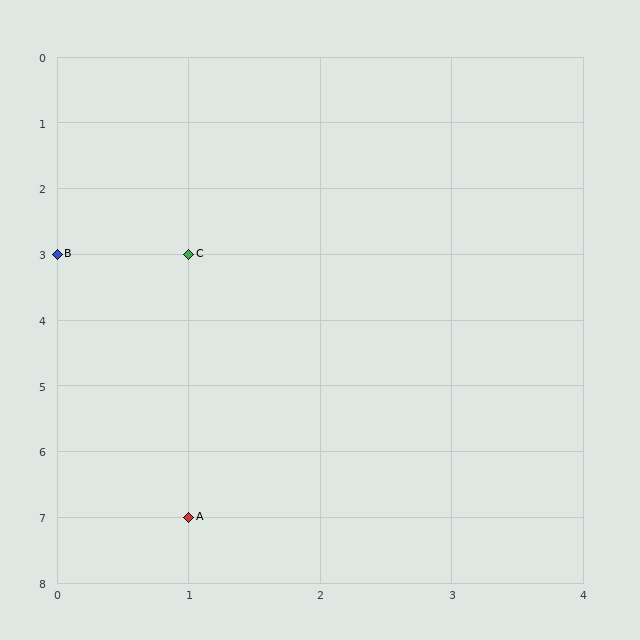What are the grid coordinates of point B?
Point B is at grid coordinates (0, 3).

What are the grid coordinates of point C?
Point C is at grid coordinates (1, 3).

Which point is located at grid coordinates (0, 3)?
Point B is at (0, 3).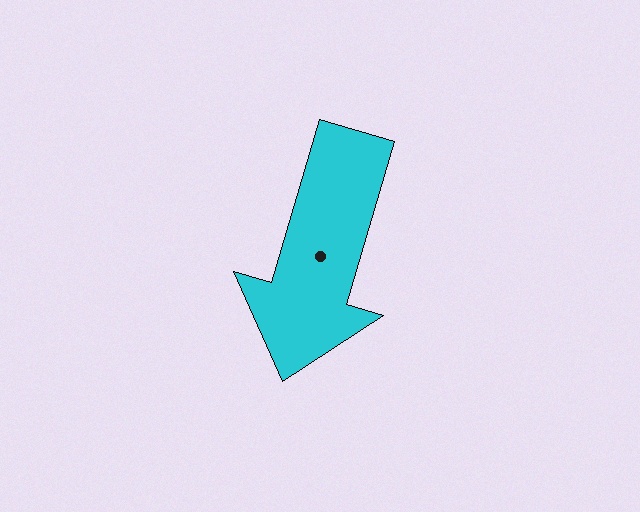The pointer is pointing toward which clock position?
Roughly 7 o'clock.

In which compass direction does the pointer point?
South.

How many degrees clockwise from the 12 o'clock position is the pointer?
Approximately 197 degrees.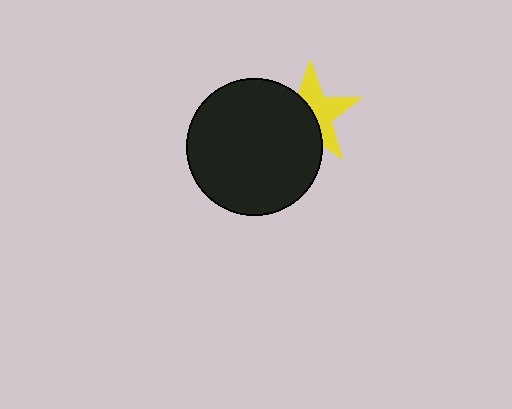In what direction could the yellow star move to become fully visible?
The yellow star could move right. That would shift it out from behind the black circle entirely.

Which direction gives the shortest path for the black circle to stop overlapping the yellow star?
Moving left gives the shortest separation.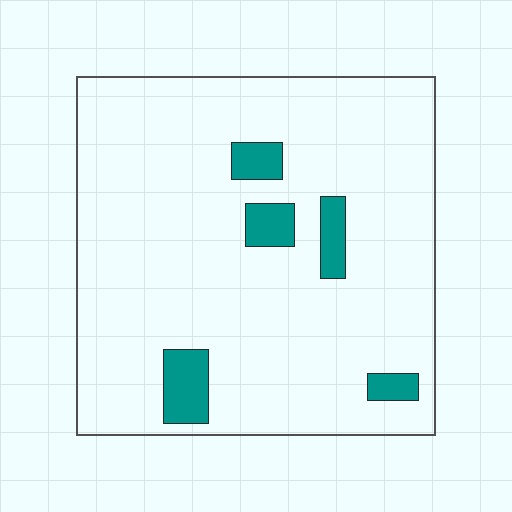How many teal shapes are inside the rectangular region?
5.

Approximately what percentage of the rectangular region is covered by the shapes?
Approximately 10%.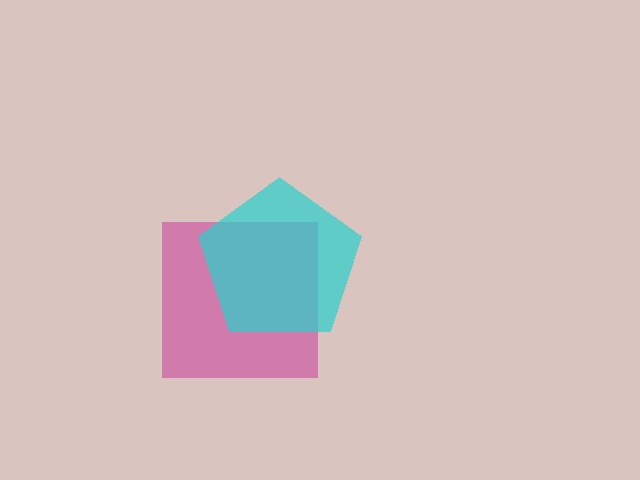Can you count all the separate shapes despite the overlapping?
Yes, there are 2 separate shapes.